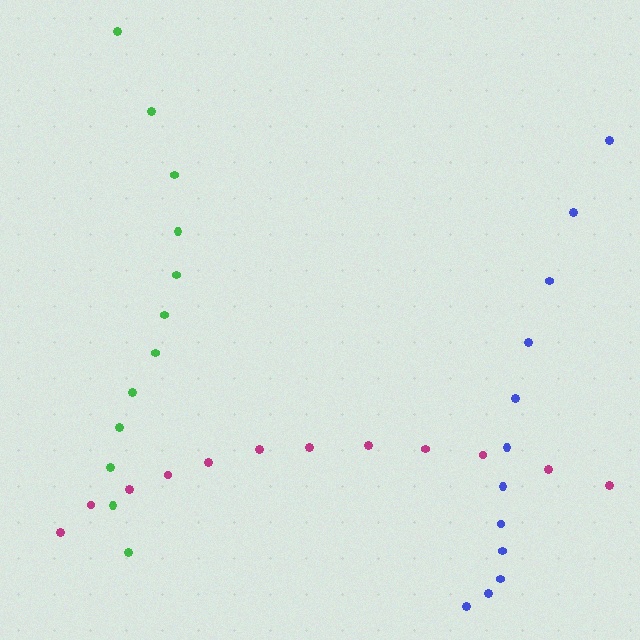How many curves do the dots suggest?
There are 3 distinct paths.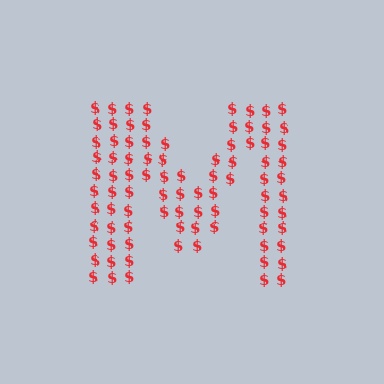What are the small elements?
The small elements are dollar signs.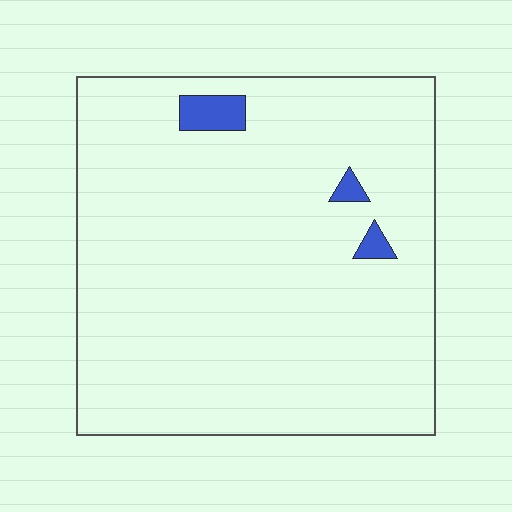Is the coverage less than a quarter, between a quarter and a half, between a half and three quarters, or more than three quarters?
Less than a quarter.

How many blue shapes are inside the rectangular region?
3.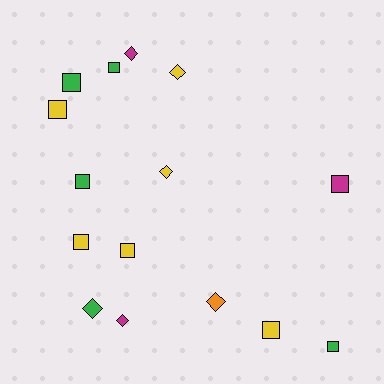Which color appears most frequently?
Yellow, with 6 objects.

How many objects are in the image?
There are 15 objects.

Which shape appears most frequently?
Square, with 9 objects.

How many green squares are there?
There are 4 green squares.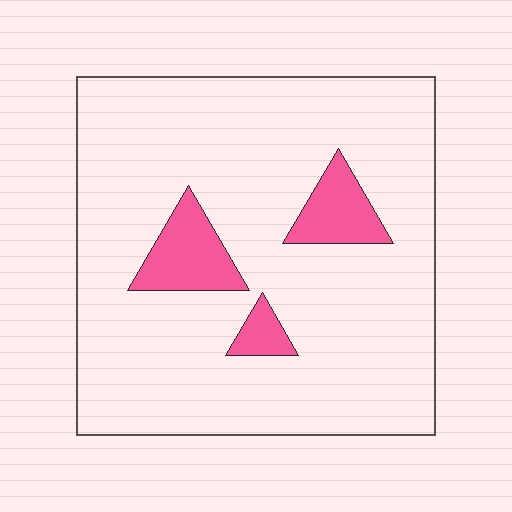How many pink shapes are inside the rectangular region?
3.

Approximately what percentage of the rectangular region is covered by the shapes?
Approximately 10%.